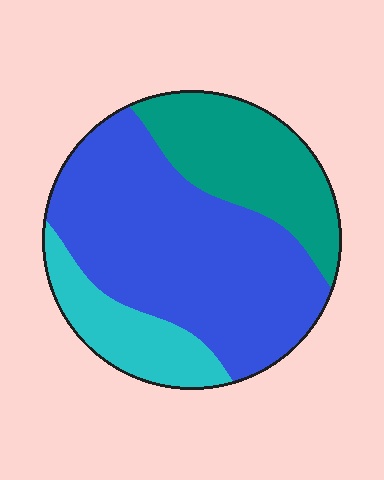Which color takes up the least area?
Cyan, at roughly 15%.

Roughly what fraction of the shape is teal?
Teal covers around 25% of the shape.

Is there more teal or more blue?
Blue.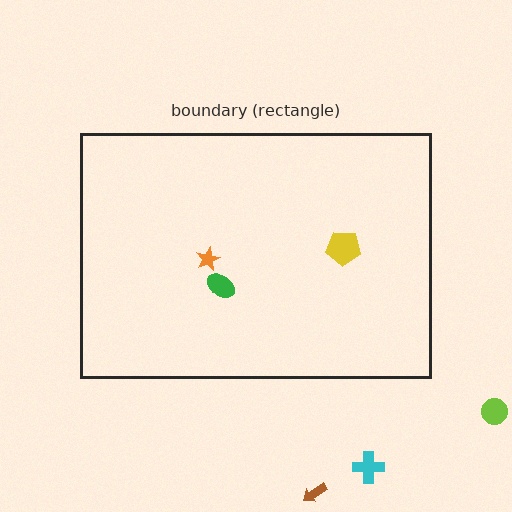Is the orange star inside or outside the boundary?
Inside.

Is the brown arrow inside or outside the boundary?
Outside.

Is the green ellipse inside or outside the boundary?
Inside.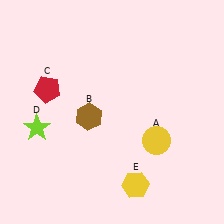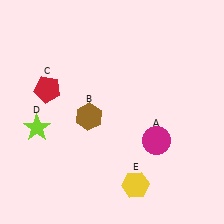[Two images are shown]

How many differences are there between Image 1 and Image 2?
There is 1 difference between the two images.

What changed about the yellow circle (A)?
In Image 1, A is yellow. In Image 2, it changed to magenta.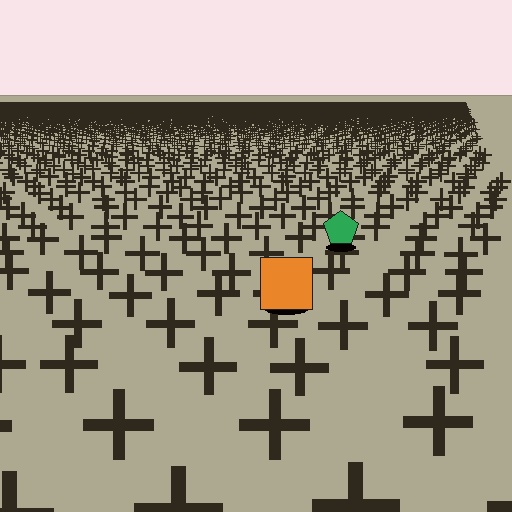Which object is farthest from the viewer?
The green pentagon is farthest from the viewer. It appears smaller and the ground texture around it is denser.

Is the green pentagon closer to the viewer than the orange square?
No. The orange square is closer — you can tell from the texture gradient: the ground texture is coarser near it.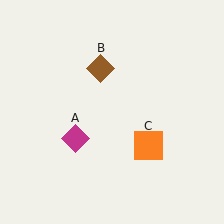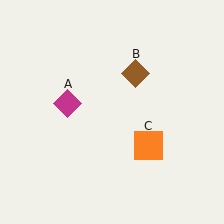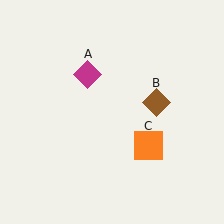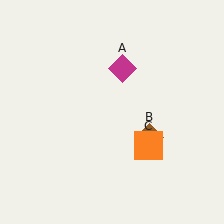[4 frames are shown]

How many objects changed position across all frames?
2 objects changed position: magenta diamond (object A), brown diamond (object B).